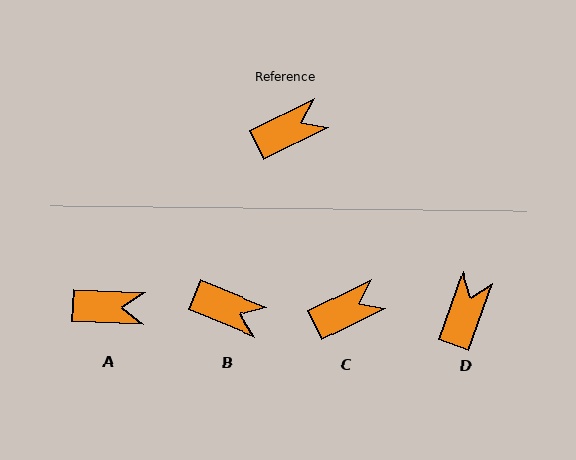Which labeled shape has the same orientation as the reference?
C.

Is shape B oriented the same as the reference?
No, it is off by about 48 degrees.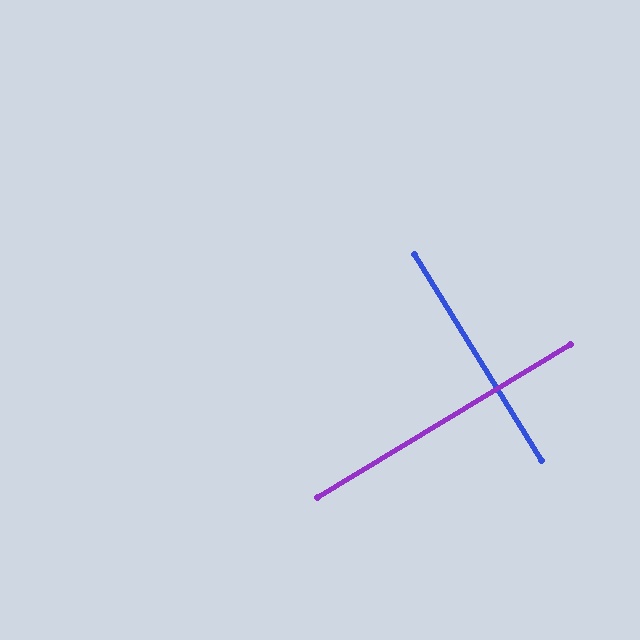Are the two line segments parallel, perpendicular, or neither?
Perpendicular — they meet at approximately 90°.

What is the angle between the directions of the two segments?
Approximately 90 degrees.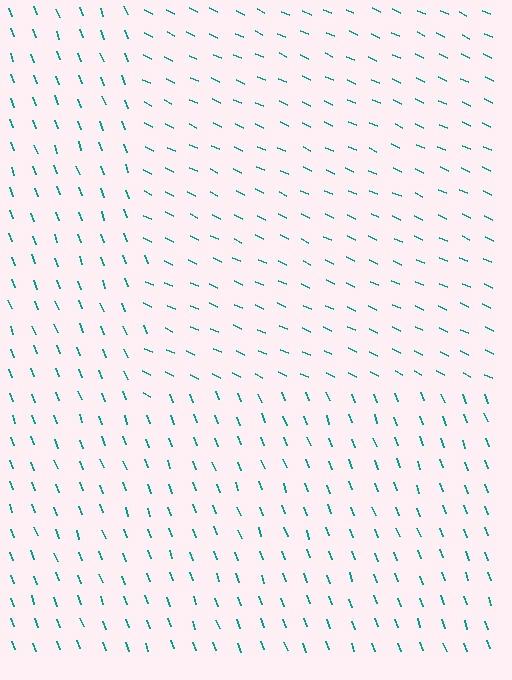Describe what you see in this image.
The image is filled with small teal line segments. A rectangle region in the image has lines oriented differently from the surrounding lines, creating a visible texture boundary.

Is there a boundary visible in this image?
Yes, there is a texture boundary formed by a change in line orientation.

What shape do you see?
I see a rectangle.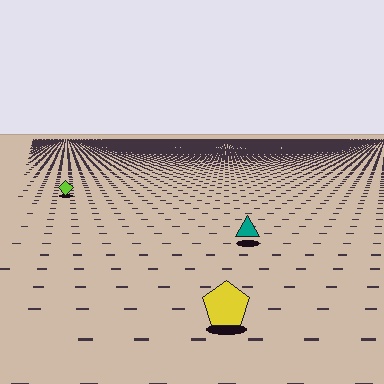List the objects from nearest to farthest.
From nearest to farthest: the yellow pentagon, the teal triangle, the lime diamond.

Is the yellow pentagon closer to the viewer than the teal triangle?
Yes. The yellow pentagon is closer — you can tell from the texture gradient: the ground texture is coarser near it.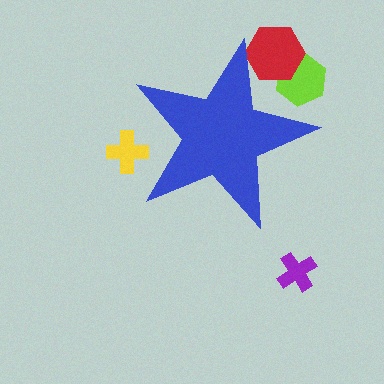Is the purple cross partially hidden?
No, the purple cross is fully visible.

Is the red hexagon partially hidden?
Yes, the red hexagon is partially hidden behind the blue star.